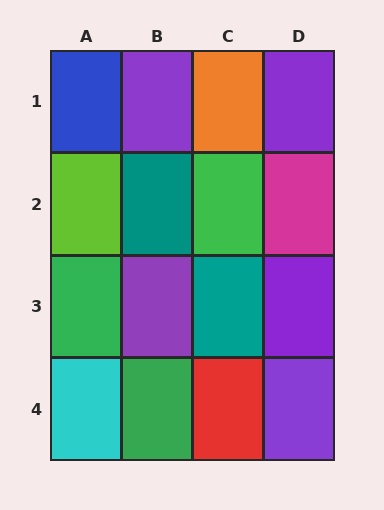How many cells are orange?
1 cell is orange.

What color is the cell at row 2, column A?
Lime.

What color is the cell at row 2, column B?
Teal.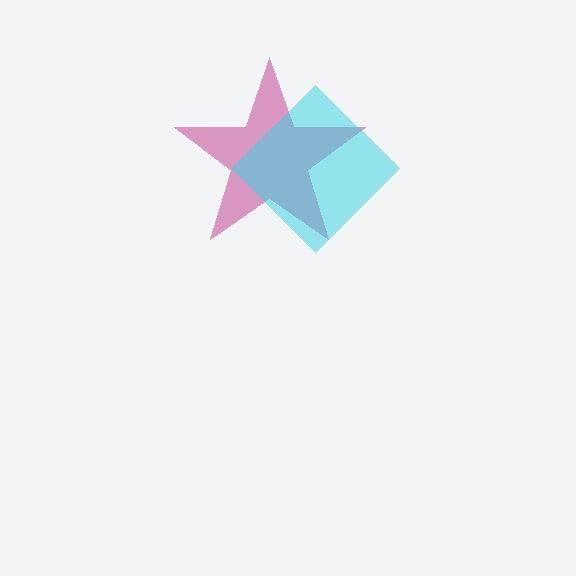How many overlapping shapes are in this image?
There are 2 overlapping shapes in the image.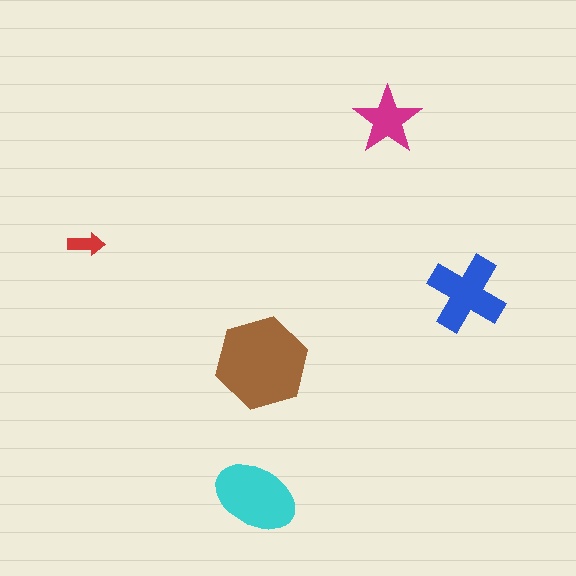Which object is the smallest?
The red arrow.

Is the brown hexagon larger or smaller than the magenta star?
Larger.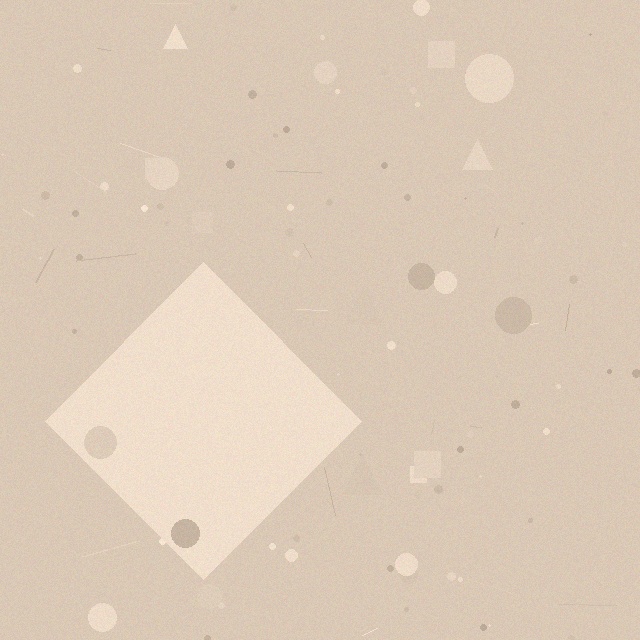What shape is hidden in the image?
A diamond is hidden in the image.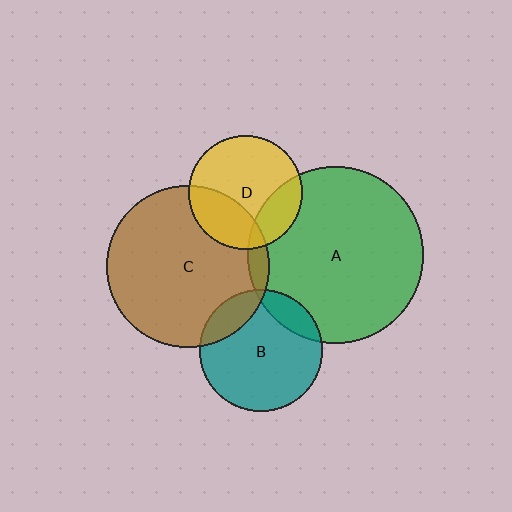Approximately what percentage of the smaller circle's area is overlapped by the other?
Approximately 15%.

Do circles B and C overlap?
Yes.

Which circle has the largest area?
Circle A (green).